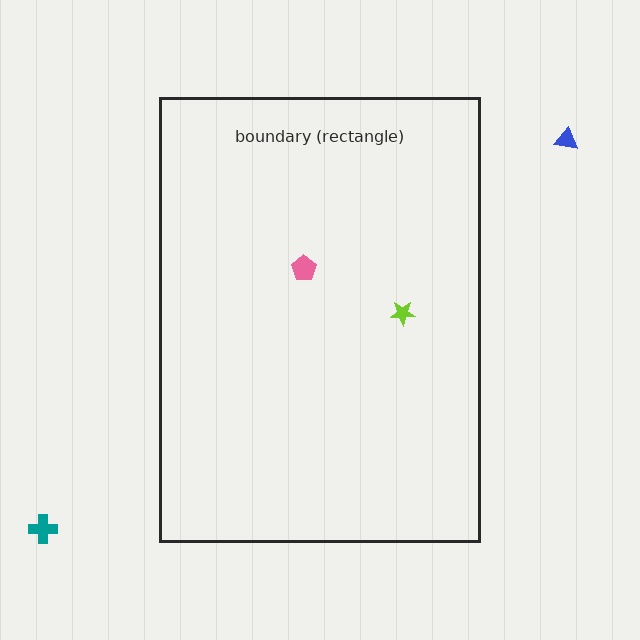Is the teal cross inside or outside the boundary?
Outside.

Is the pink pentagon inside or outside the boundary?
Inside.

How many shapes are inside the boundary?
2 inside, 2 outside.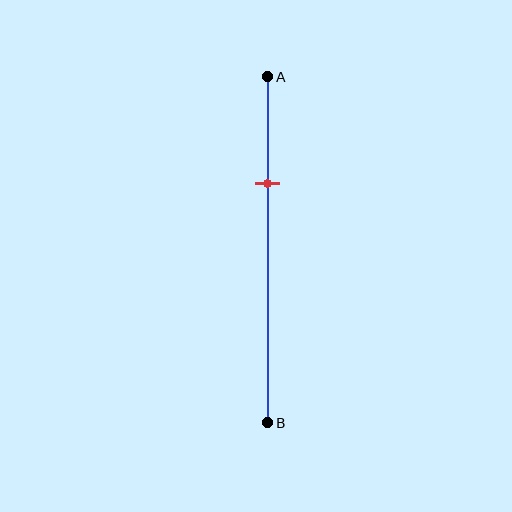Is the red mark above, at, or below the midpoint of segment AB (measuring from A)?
The red mark is above the midpoint of segment AB.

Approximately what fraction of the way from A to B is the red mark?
The red mark is approximately 30% of the way from A to B.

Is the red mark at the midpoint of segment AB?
No, the mark is at about 30% from A, not at the 50% midpoint.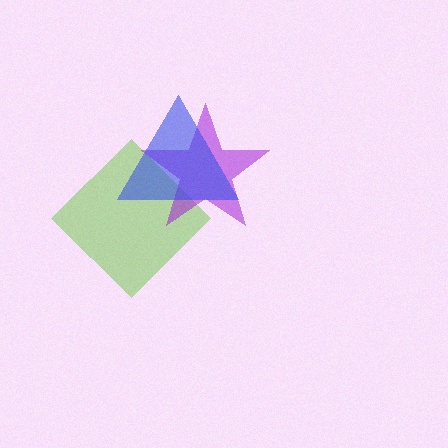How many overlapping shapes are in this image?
There are 3 overlapping shapes in the image.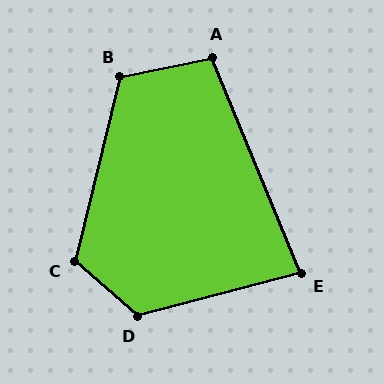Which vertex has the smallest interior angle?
E, at approximately 82 degrees.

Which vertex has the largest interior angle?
D, at approximately 124 degrees.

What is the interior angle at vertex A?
Approximately 101 degrees (obtuse).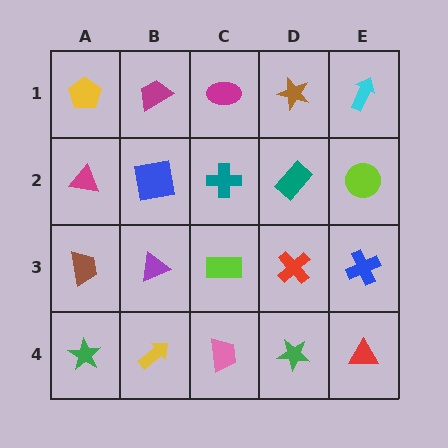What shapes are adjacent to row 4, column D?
A red cross (row 3, column D), a pink trapezoid (row 4, column C), a red triangle (row 4, column E).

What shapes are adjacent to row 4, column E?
A blue cross (row 3, column E), a green star (row 4, column D).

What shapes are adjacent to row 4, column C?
A lime rectangle (row 3, column C), a yellow arrow (row 4, column B), a green star (row 4, column D).